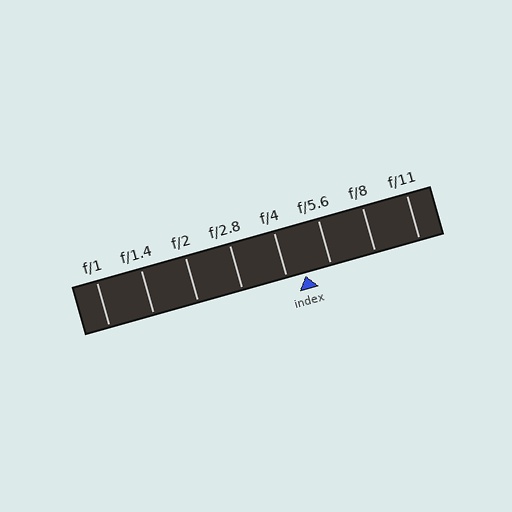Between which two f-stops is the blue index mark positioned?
The index mark is between f/4 and f/5.6.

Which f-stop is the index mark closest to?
The index mark is closest to f/4.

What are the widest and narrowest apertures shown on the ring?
The widest aperture shown is f/1 and the narrowest is f/11.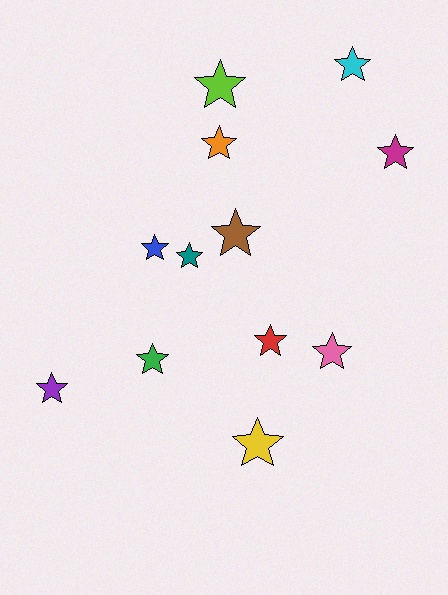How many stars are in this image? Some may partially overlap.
There are 12 stars.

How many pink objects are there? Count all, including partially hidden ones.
There is 1 pink object.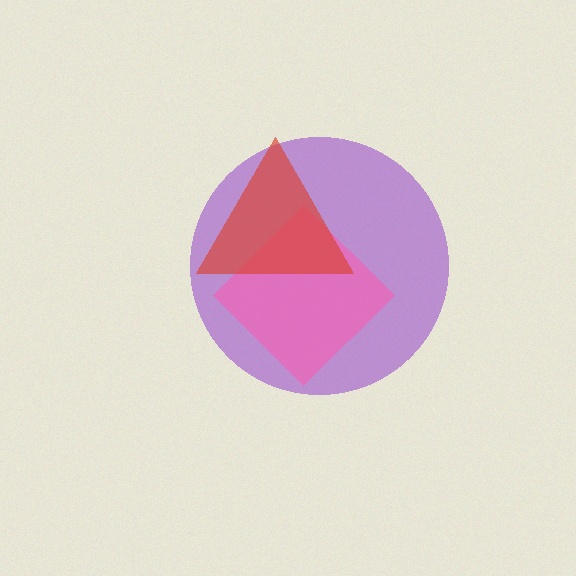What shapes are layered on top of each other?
The layered shapes are: a purple circle, a pink diamond, a red triangle.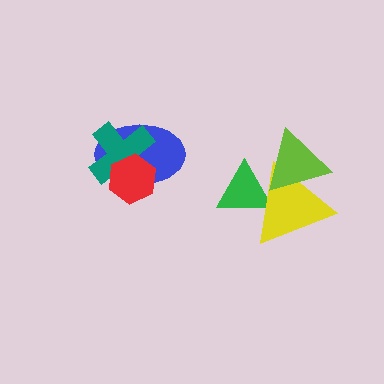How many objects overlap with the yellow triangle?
2 objects overlap with the yellow triangle.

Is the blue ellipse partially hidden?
Yes, it is partially covered by another shape.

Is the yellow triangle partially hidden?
Yes, it is partially covered by another shape.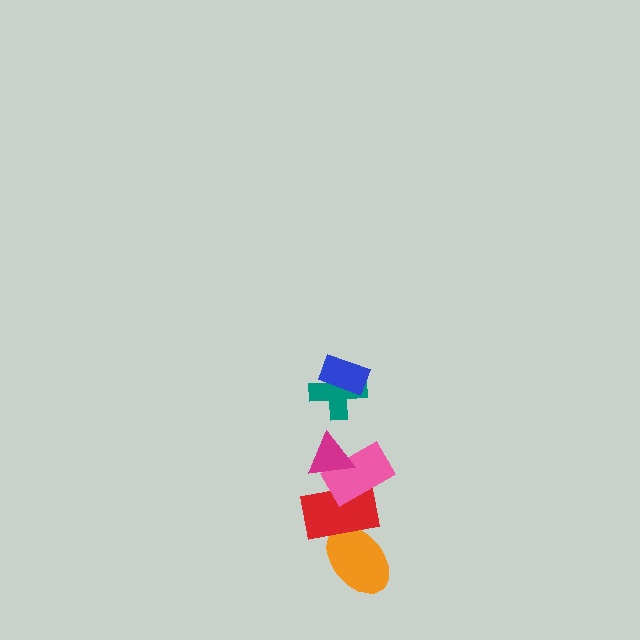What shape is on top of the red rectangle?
The pink rectangle is on top of the red rectangle.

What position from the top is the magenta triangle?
The magenta triangle is 3rd from the top.